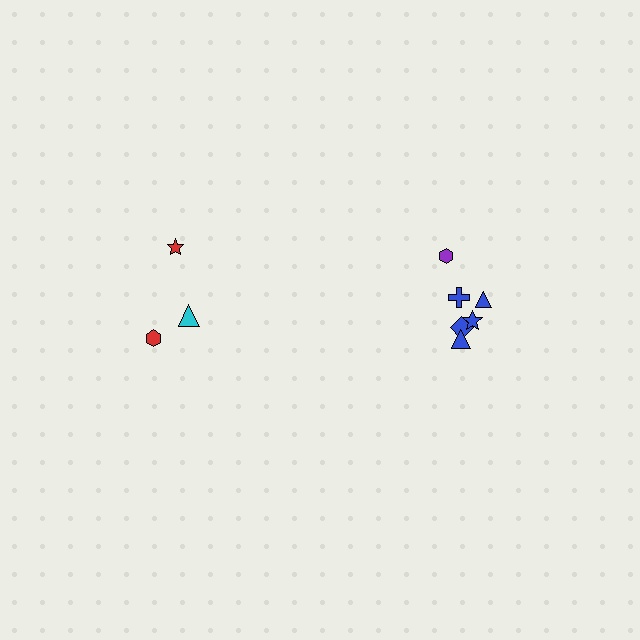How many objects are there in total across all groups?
There are 9 objects.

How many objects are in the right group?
There are 6 objects.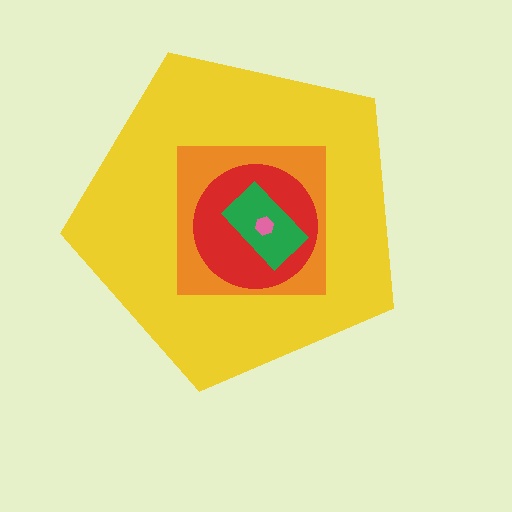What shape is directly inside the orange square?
The red circle.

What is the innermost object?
The pink hexagon.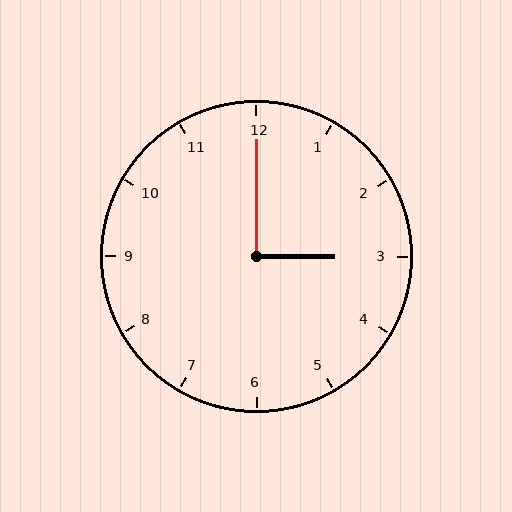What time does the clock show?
3:00.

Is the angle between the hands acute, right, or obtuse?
It is right.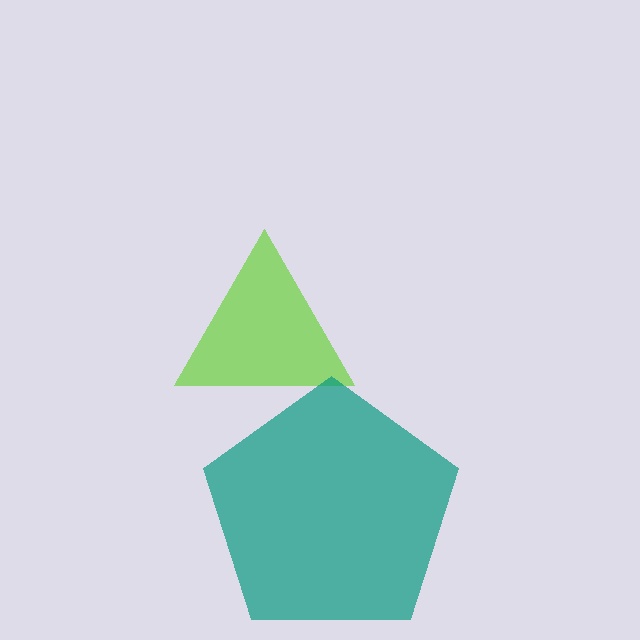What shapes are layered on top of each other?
The layered shapes are: a lime triangle, a teal pentagon.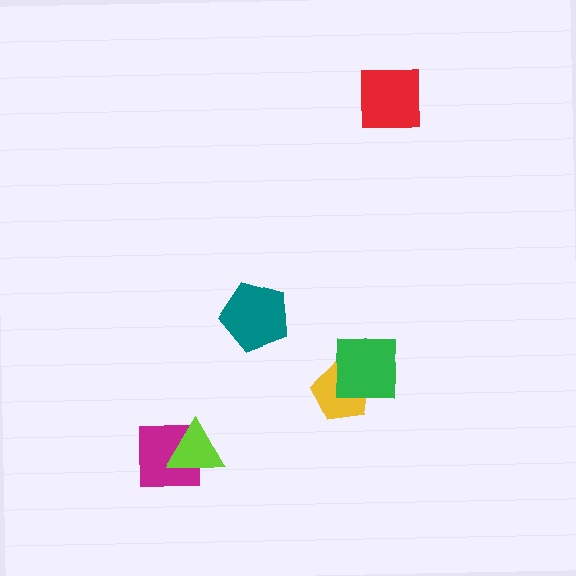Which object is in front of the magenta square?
The lime triangle is in front of the magenta square.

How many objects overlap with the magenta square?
1 object overlaps with the magenta square.